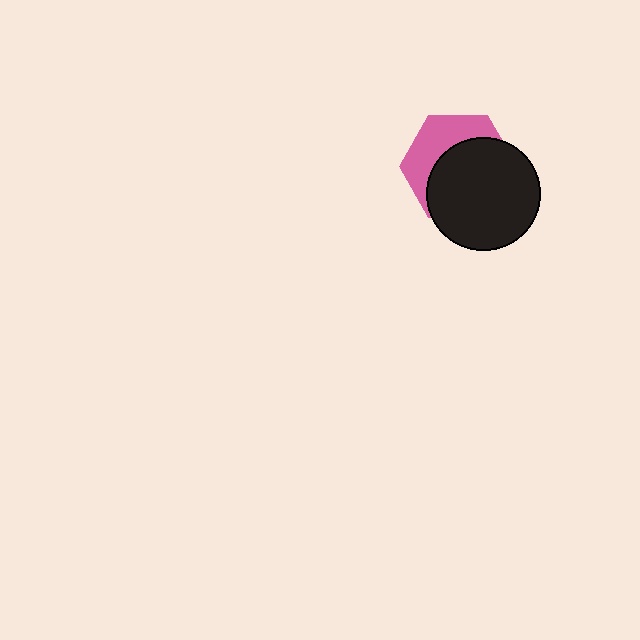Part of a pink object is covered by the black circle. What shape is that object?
It is a hexagon.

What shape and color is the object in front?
The object in front is a black circle.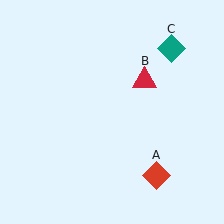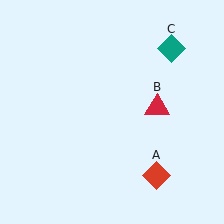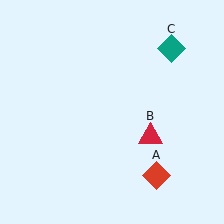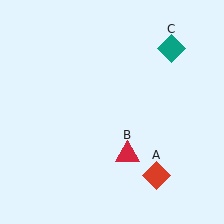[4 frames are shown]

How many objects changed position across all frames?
1 object changed position: red triangle (object B).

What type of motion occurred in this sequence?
The red triangle (object B) rotated clockwise around the center of the scene.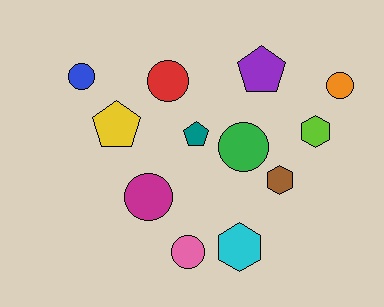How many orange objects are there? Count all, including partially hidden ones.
There is 1 orange object.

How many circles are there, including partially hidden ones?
There are 6 circles.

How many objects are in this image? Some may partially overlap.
There are 12 objects.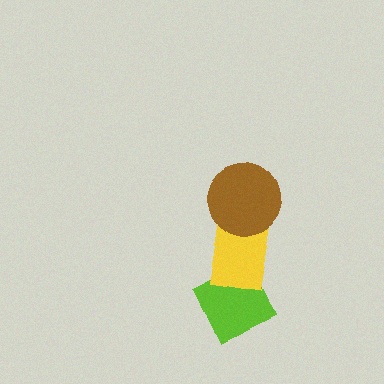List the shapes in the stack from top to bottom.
From top to bottom: the brown circle, the yellow rectangle, the lime diamond.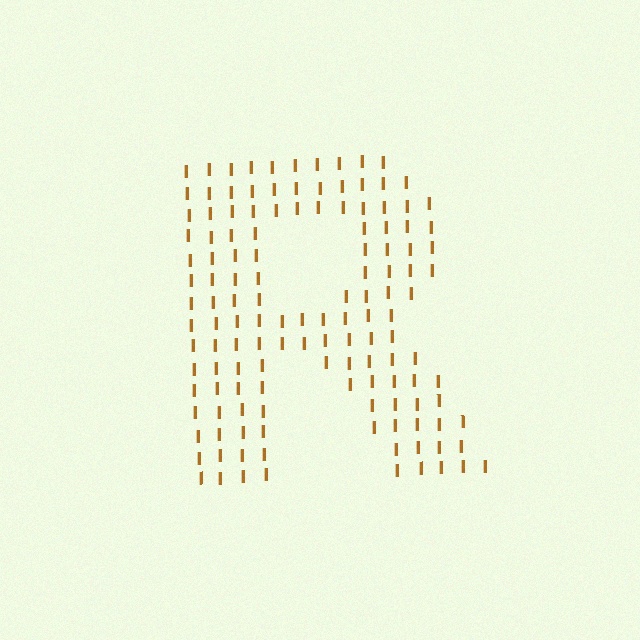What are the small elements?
The small elements are letter I's.